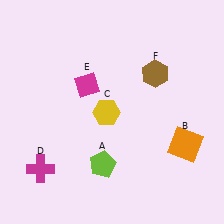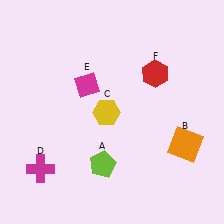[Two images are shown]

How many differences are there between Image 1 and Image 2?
There is 1 difference between the two images.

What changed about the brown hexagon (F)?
In Image 1, F is brown. In Image 2, it changed to red.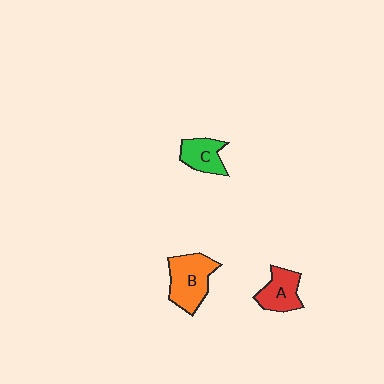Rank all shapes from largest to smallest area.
From largest to smallest: B (orange), A (red), C (green).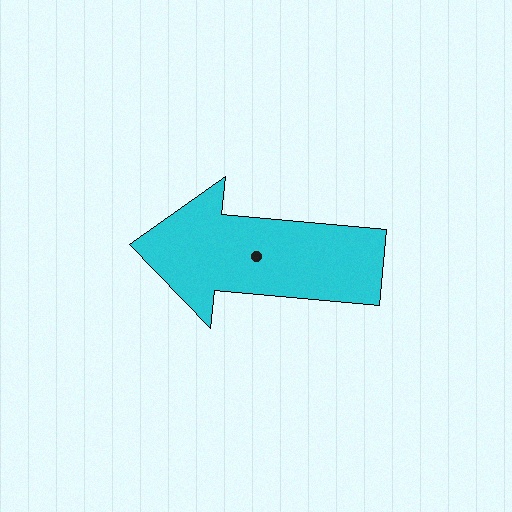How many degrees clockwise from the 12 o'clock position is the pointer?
Approximately 275 degrees.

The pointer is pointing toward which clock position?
Roughly 9 o'clock.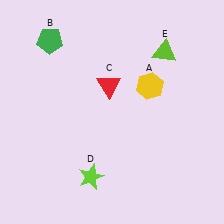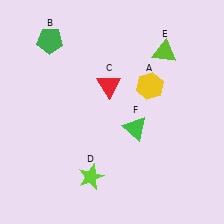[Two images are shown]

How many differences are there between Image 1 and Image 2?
There is 1 difference between the two images.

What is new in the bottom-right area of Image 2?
A green triangle (F) was added in the bottom-right area of Image 2.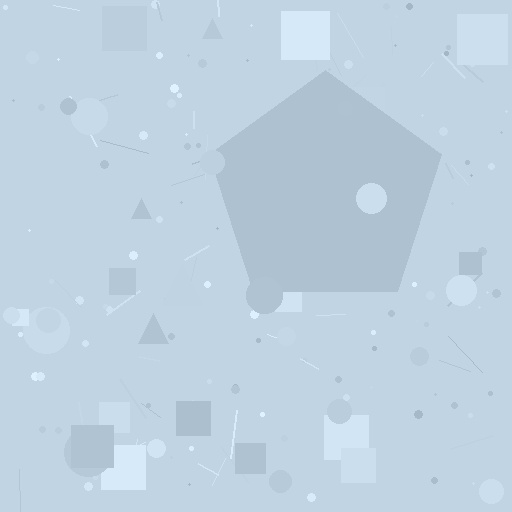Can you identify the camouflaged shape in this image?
The camouflaged shape is a pentagon.